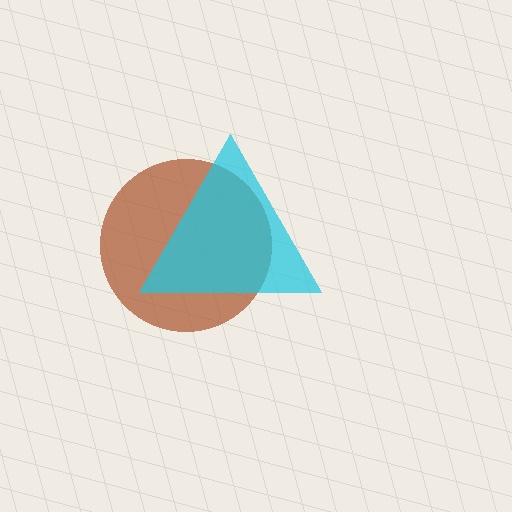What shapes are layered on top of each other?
The layered shapes are: a brown circle, a cyan triangle.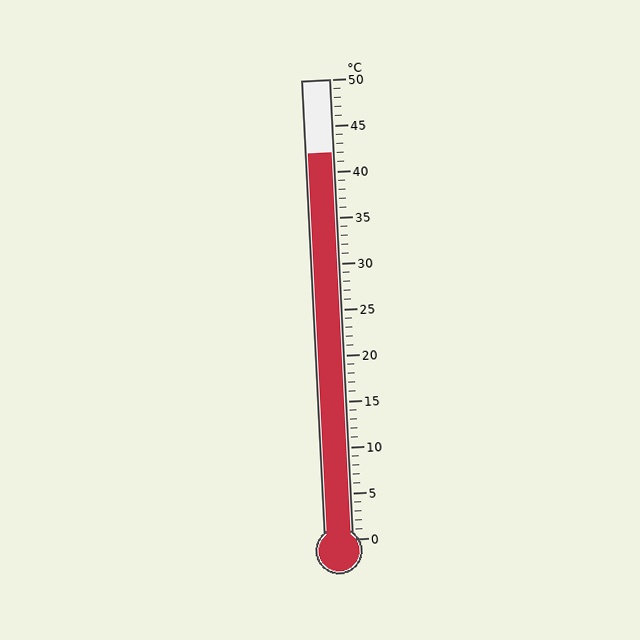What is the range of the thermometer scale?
The thermometer scale ranges from 0°C to 50°C.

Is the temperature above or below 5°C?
The temperature is above 5°C.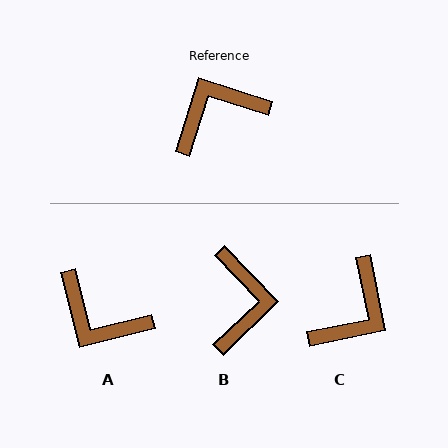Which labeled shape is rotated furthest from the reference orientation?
C, about 151 degrees away.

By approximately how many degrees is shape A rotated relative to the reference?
Approximately 122 degrees counter-clockwise.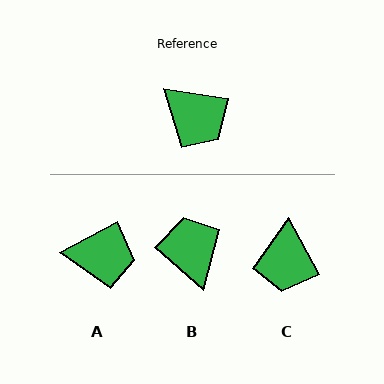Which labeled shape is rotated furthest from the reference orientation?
B, about 148 degrees away.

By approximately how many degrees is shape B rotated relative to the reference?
Approximately 148 degrees counter-clockwise.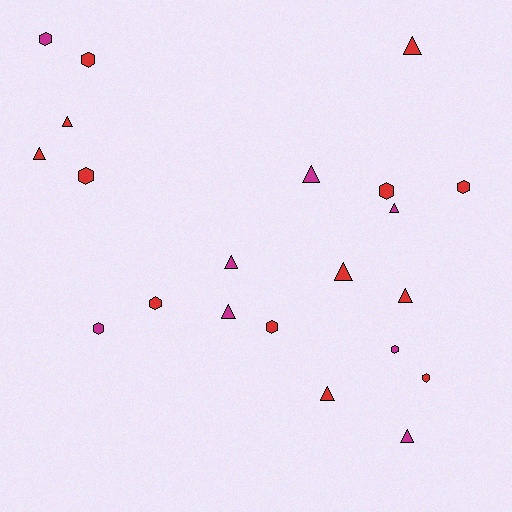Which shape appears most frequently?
Triangle, with 11 objects.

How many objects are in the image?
There are 21 objects.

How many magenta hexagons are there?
There are 3 magenta hexagons.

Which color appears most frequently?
Red, with 13 objects.